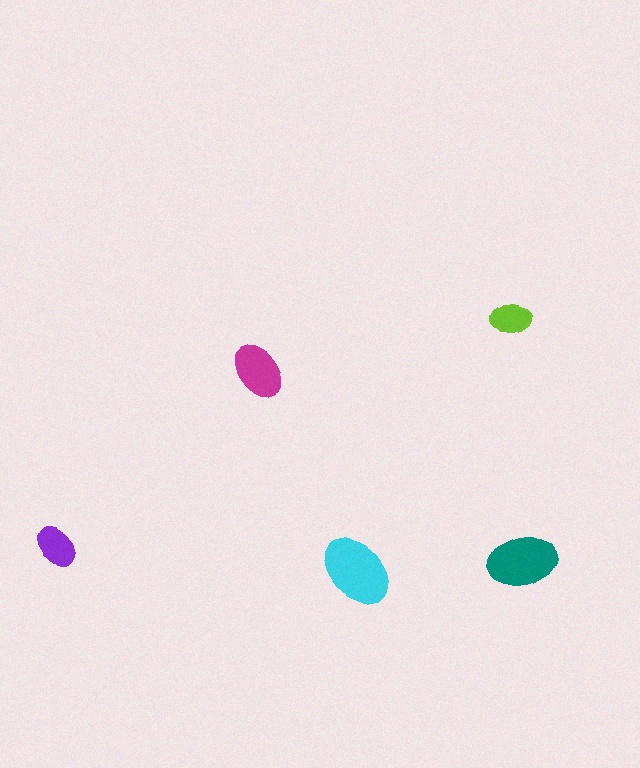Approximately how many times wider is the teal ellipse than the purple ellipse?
About 1.5 times wider.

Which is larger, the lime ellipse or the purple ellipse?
The purple one.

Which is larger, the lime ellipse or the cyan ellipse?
The cyan one.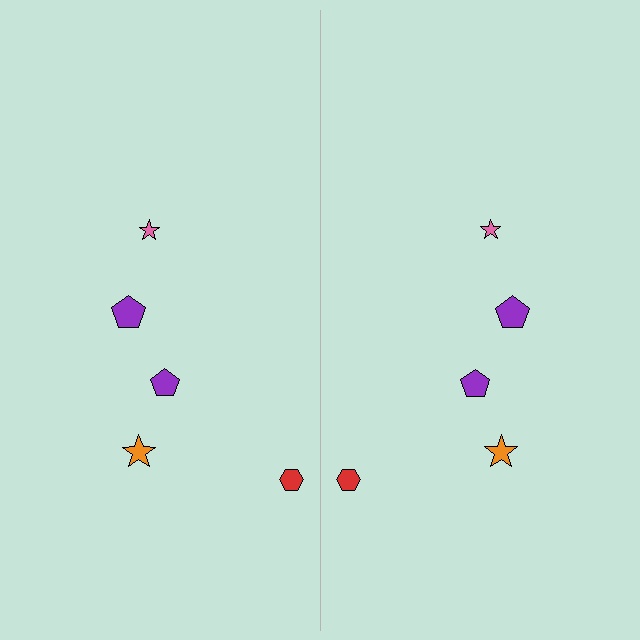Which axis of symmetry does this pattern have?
The pattern has a vertical axis of symmetry running through the center of the image.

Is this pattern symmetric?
Yes, this pattern has bilateral (reflection) symmetry.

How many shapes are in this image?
There are 10 shapes in this image.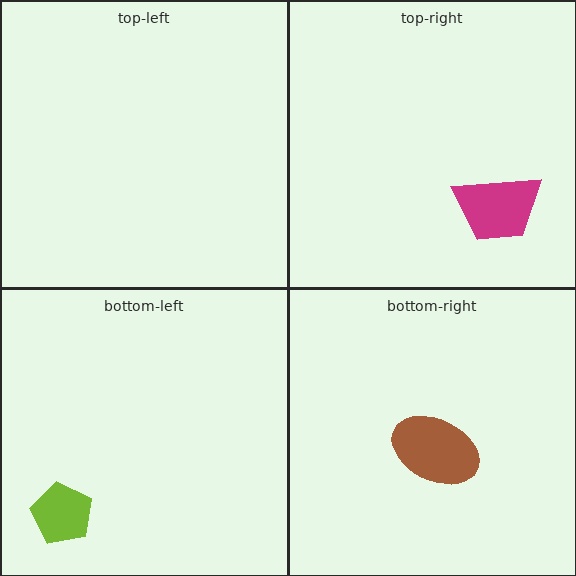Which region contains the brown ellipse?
The bottom-right region.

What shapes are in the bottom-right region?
The brown ellipse.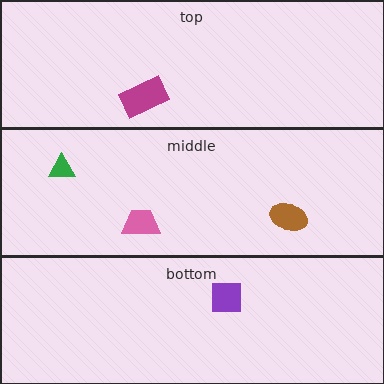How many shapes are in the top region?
1.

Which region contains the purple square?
The bottom region.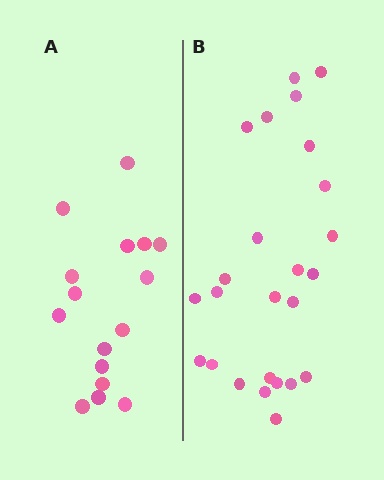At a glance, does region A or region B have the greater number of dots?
Region B (the right region) has more dots.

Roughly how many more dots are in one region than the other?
Region B has roughly 8 or so more dots than region A.